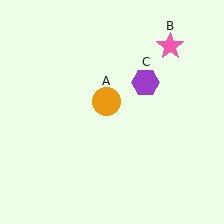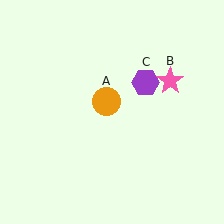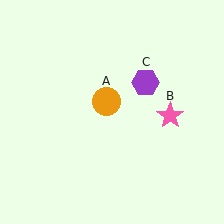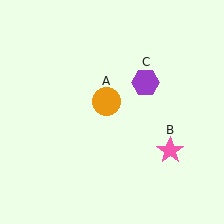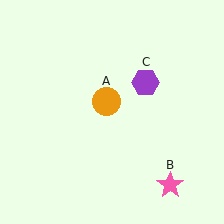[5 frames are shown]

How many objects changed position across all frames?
1 object changed position: pink star (object B).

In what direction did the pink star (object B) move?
The pink star (object B) moved down.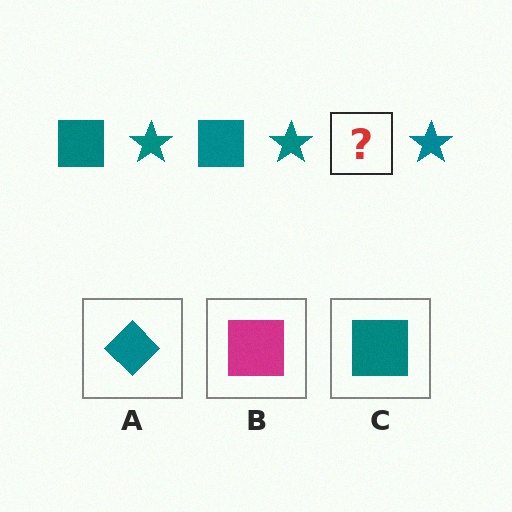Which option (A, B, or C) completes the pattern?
C.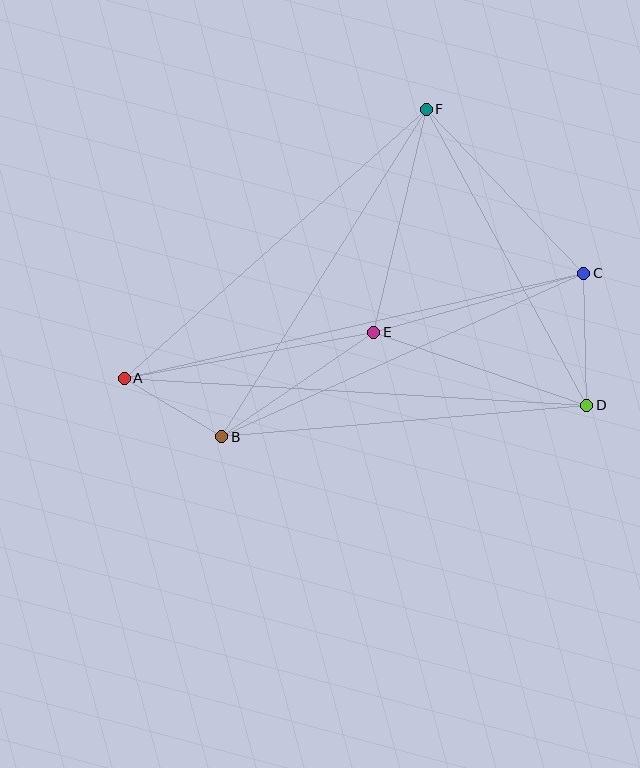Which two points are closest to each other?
Points A and B are closest to each other.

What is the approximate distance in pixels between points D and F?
The distance between D and F is approximately 337 pixels.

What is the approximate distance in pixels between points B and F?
The distance between B and F is approximately 386 pixels.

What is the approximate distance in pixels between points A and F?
The distance between A and F is approximately 404 pixels.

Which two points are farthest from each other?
Points A and C are farthest from each other.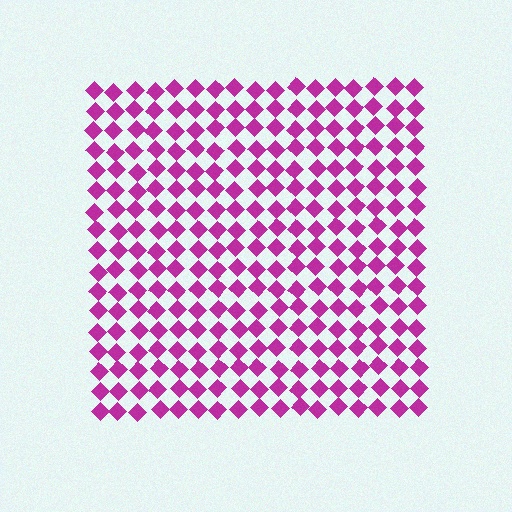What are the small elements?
The small elements are diamonds.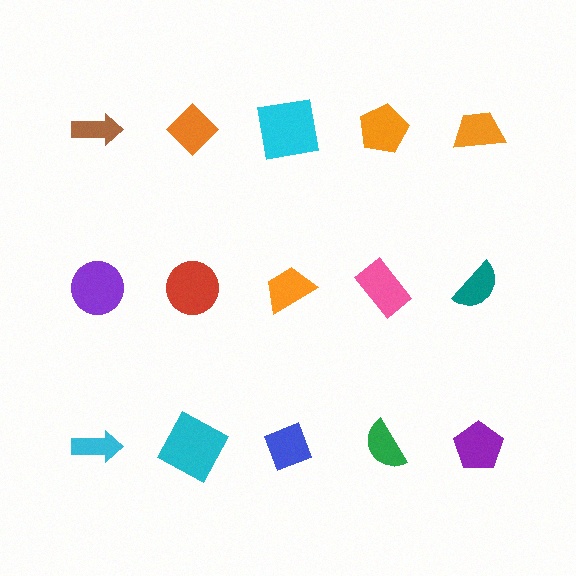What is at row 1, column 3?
A cyan square.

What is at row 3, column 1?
A cyan arrow.